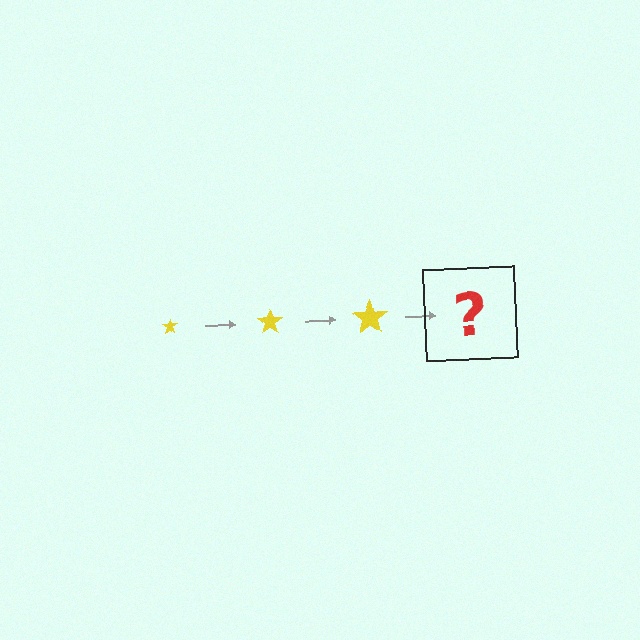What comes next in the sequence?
The next element should be a yellow star, larger than the previous one.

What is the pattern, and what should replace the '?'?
The pattern is that the star gets progressively larger each step. The '?' should be a yellow star, larger than the previous one.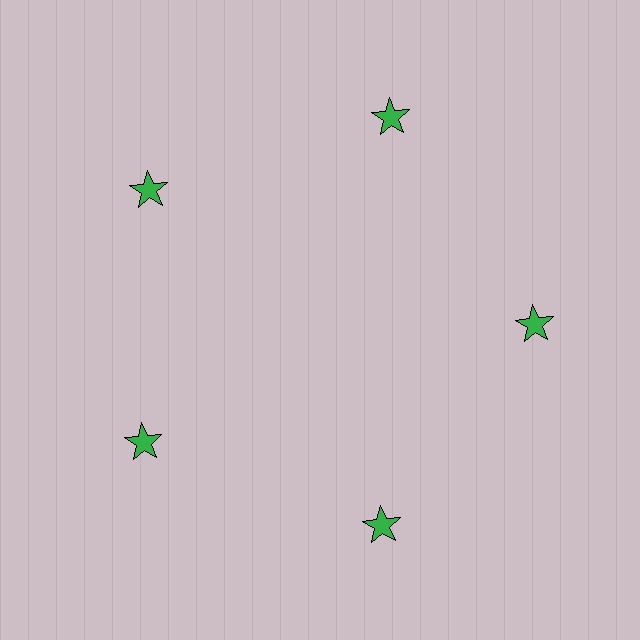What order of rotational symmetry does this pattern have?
This pattern has 5-fold rotational symmetry.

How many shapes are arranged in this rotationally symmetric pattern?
There are 5 shapes, arranged in 5 groups of 1.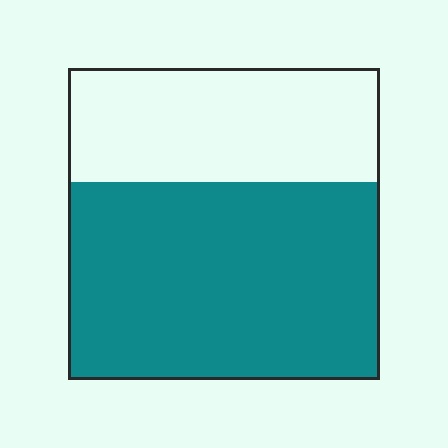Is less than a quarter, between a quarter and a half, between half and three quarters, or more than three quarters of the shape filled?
Between half and three quarters.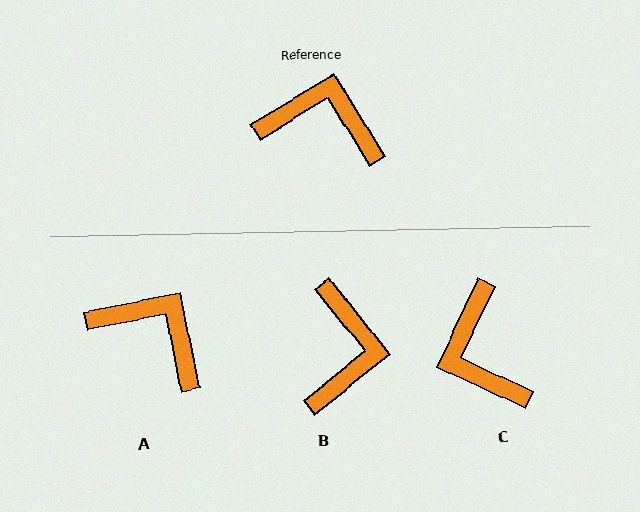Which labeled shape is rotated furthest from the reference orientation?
C, about 123 degrees away.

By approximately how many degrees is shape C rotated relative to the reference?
Approximately 123 degrees counter-clockwise.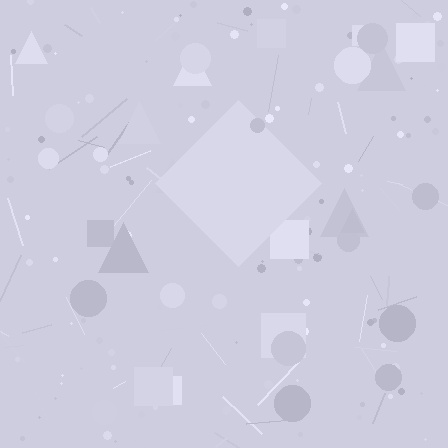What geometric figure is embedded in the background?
A diamond is embedded in the background.